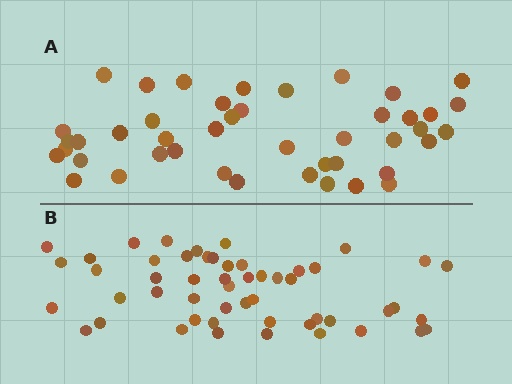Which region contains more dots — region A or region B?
Region B (the bottom region) has more dots.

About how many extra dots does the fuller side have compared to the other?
Region B has roughly 8 or so more dots than region A.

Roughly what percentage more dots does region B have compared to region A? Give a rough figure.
About 20% more.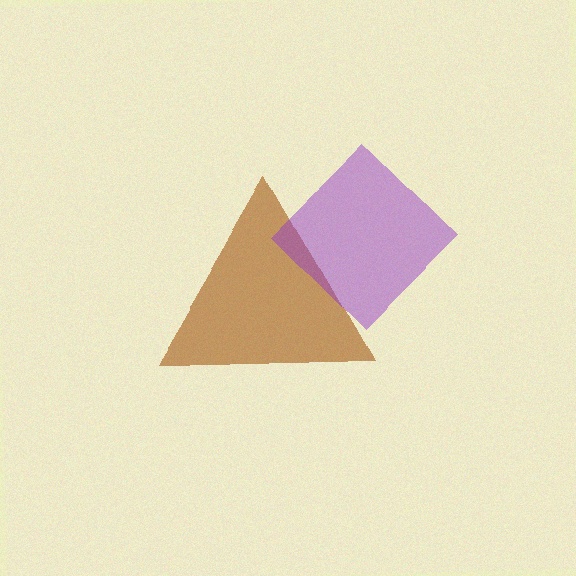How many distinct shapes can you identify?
There are 2 distinct shapes: a brown triangle, a purple diamond.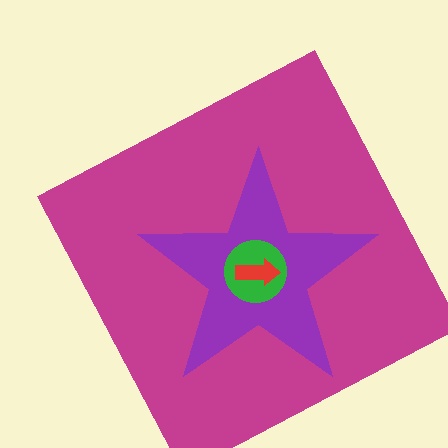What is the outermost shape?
The magenta square.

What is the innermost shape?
The red arrow.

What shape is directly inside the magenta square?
The purple star.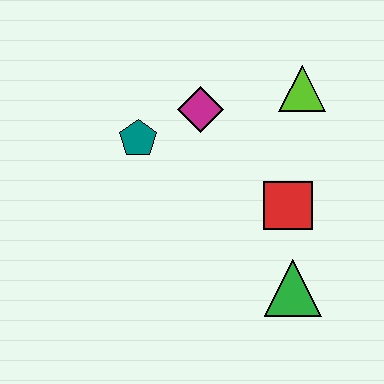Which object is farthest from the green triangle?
The teal pentagon is farthest from the green triangle.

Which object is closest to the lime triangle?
The magenta diamond is closest to the lime triangle.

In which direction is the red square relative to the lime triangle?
The red square is below the lime triangle.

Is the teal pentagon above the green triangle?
Yes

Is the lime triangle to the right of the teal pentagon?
Yes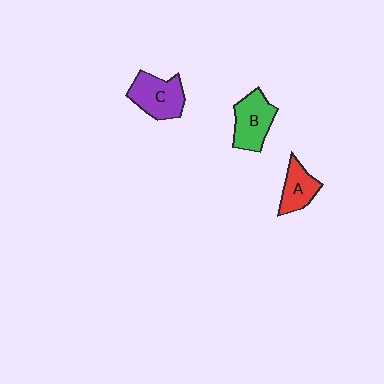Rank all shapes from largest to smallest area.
From largest to smallest: C (purple), B (green), A (red).